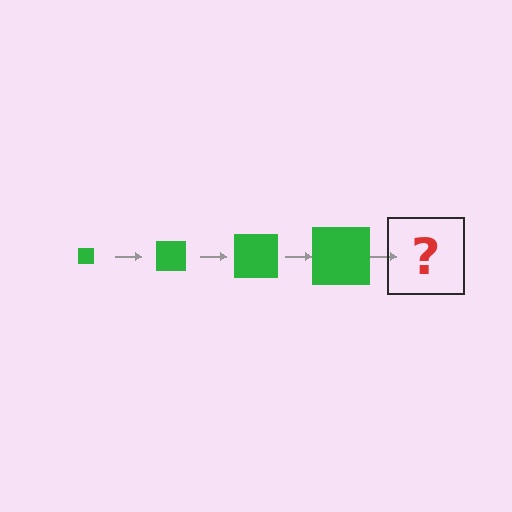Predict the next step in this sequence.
The next step is a green square, larger than the previous one.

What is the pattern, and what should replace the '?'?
The pattern is that the square gets progressively larger each step. The '?' should be a green square, larger than the previous one.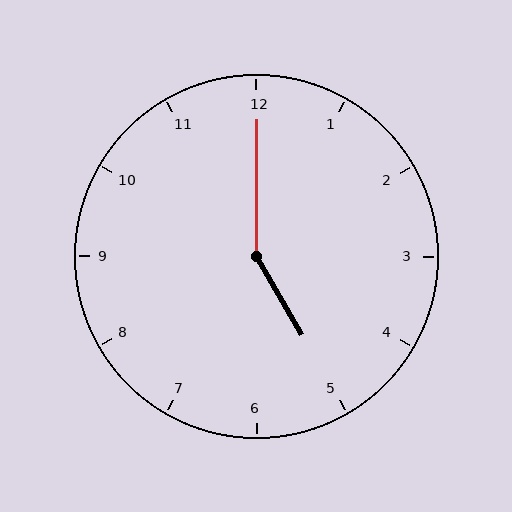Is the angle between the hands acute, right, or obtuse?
It is obtuse.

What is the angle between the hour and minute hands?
Approximately 150 degrees.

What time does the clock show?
5:00.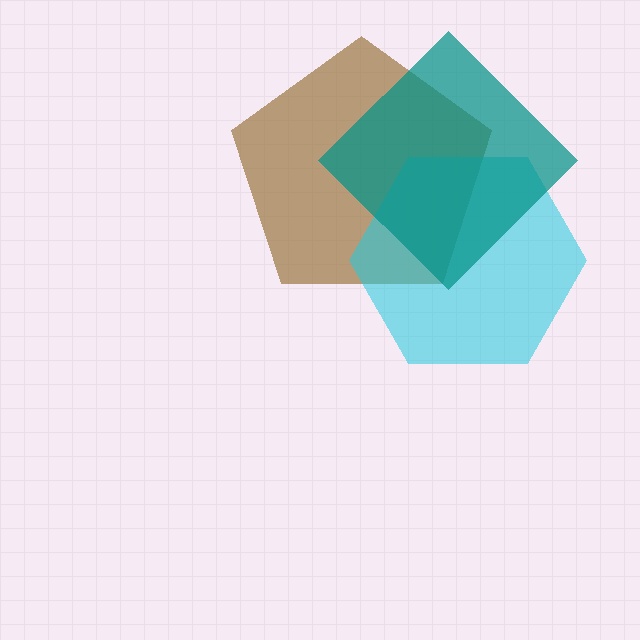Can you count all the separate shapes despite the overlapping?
Yes, there are 3 separate shapes.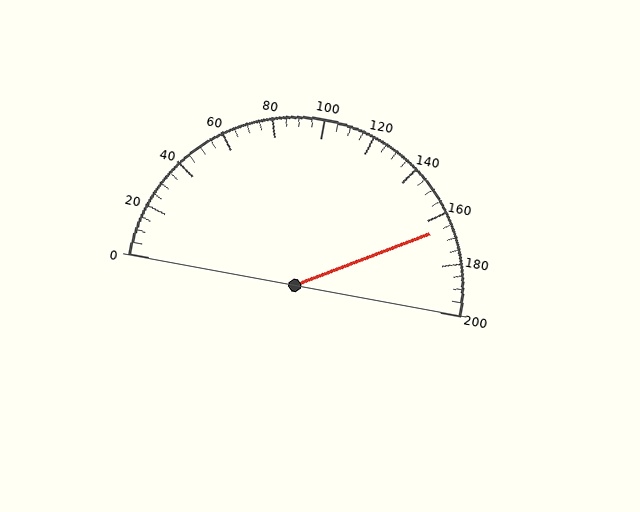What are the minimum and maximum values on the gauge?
The gauge ranges from 0 to 200.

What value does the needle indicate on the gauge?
The needle indicates approximately 165.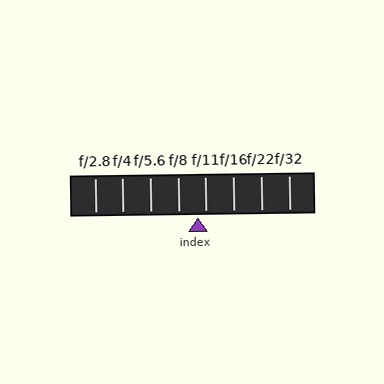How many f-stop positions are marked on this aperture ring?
There are 8 f-stop positions marked.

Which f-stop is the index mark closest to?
The index mark is closest to f/11.